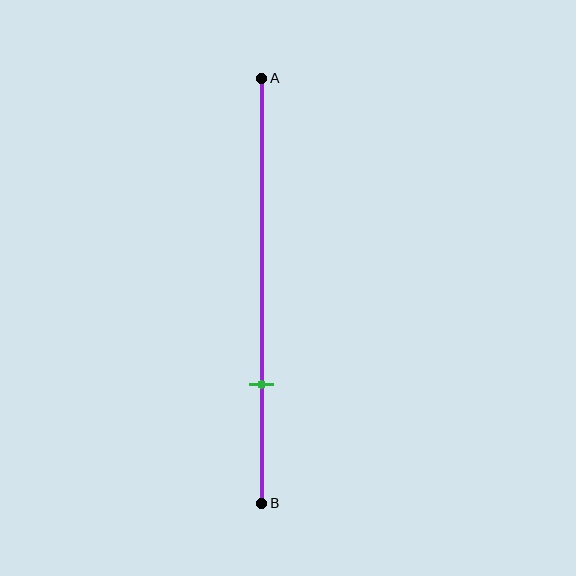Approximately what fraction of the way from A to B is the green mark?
The green mark is approximately 70% of the way from A to B.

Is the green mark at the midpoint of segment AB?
No, the mark is at about 70% from A, not at the 50% midpoint.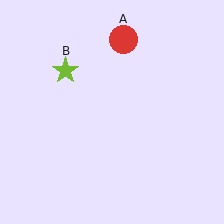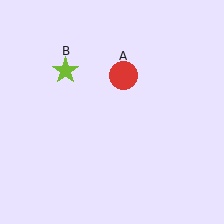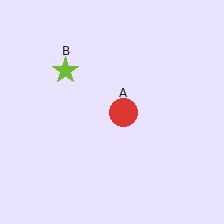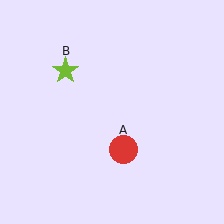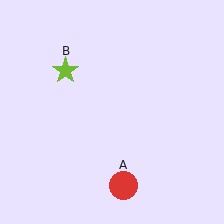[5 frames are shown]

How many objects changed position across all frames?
1 object changed position: red circle (object A).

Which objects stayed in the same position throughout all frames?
Lime star (object B) remained stationary.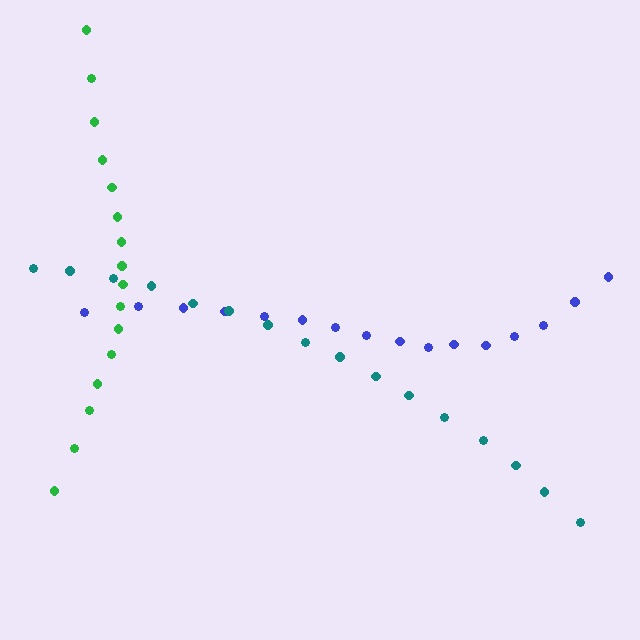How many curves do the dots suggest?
There are 3 distinct paths.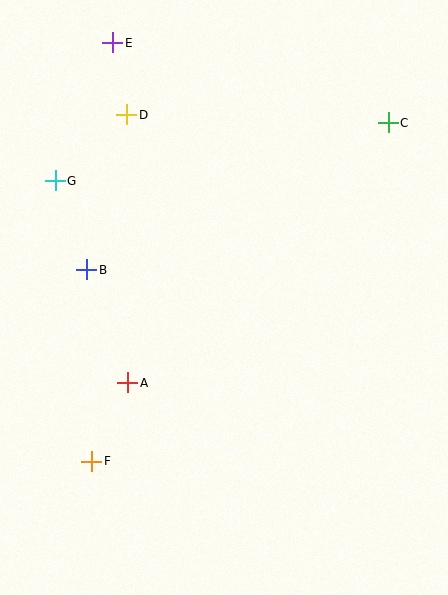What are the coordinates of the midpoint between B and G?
The midpoint between B and G is at (71, 225).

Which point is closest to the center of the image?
Point A at (128, 383) is closest to the center.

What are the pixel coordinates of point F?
Point F is at (92, 461).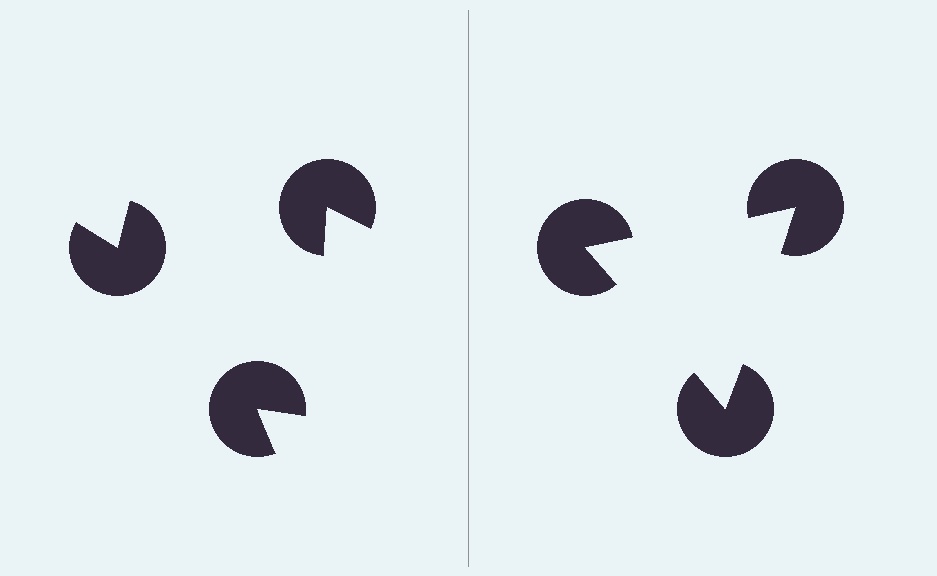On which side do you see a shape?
An illusory triangle appears on the right side. On the left side the wedge cuts are rotated, so no coherent shape forms.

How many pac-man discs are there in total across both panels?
6 — 3 on each side.